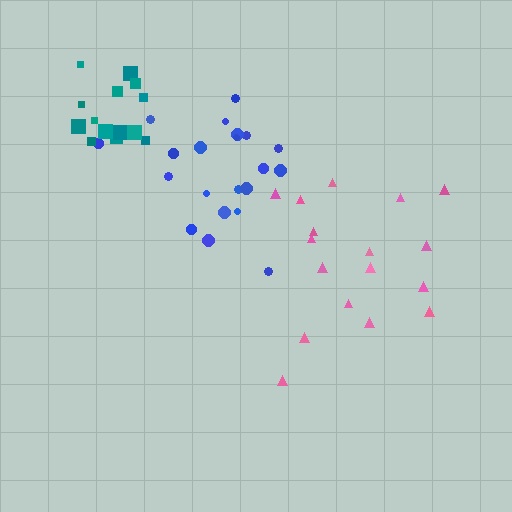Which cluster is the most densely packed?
Teal.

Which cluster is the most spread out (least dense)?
Pink.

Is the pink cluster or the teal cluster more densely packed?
Teal.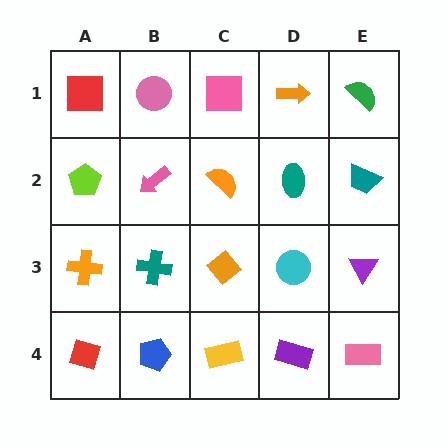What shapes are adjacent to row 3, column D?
A teal ellipse (row 2, column D), a purple rectangle (row 4, column D), an orange diamond (row 3, column C), a purple triangle (row 3, column E).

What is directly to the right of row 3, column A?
A teal cross.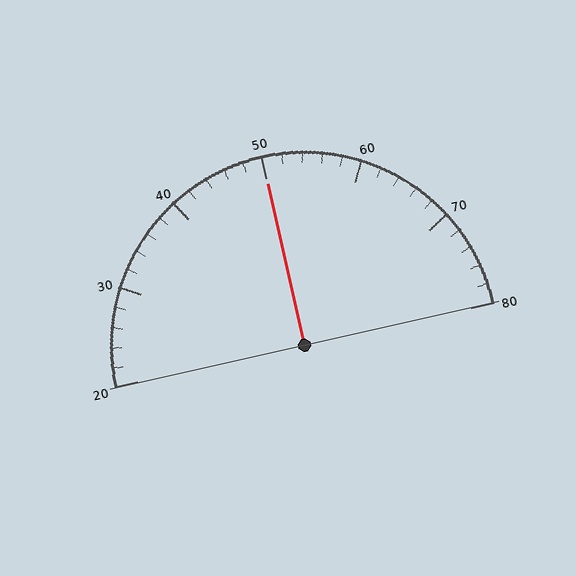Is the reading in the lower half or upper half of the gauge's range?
The reading is in the upper half of the range (20 to 80).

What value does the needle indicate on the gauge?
The needle indicates approximately 50.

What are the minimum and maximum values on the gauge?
The gauge ranges from 20 to 80.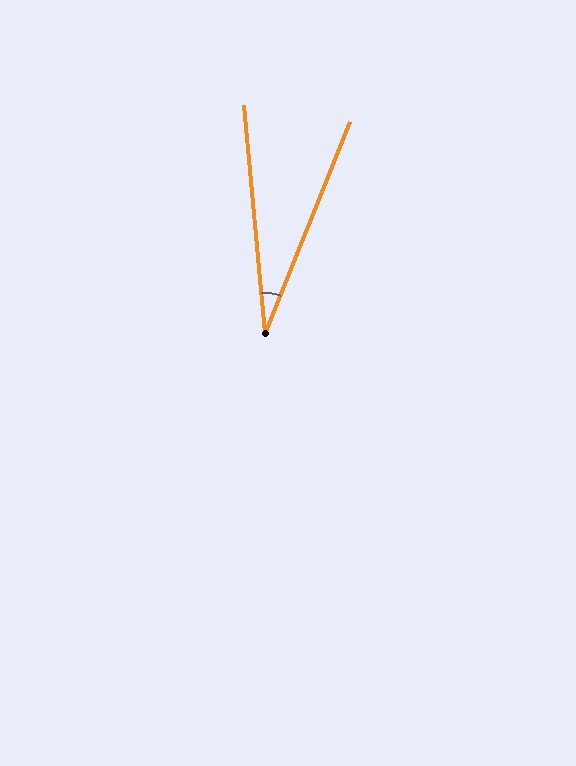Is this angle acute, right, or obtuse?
It is acute.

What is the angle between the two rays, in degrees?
Approximately 27 degrees.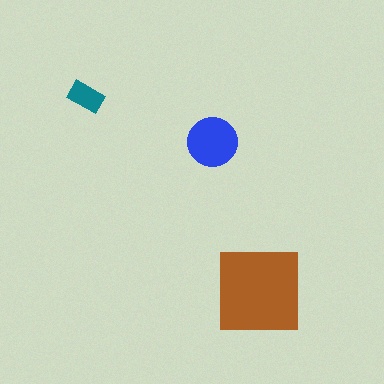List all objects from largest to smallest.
The brown square, the blue circle, the teal rectangle.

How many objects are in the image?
There are 3 objects in the image.